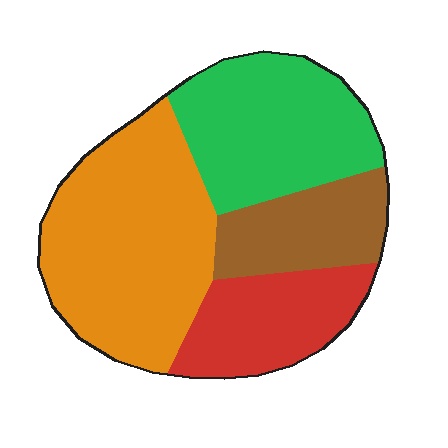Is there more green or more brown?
Green.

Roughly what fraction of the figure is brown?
Brown covers about 15% of the figure.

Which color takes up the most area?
Orange, at roughly 40%.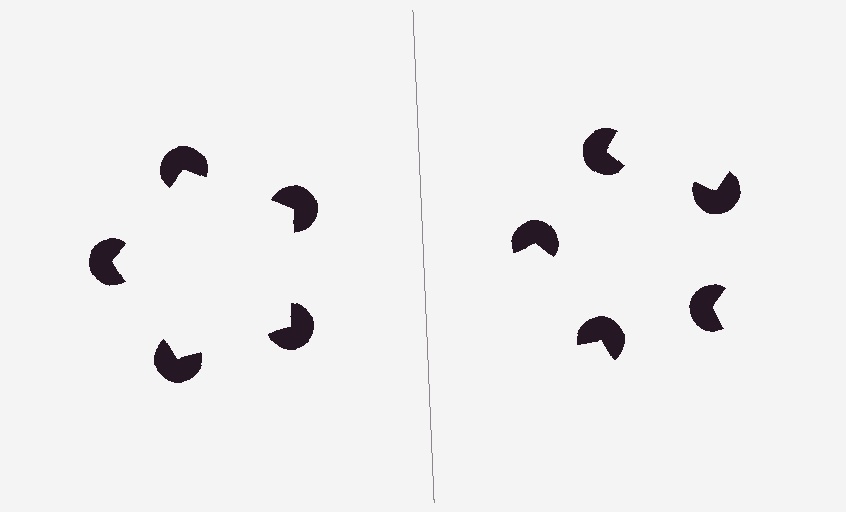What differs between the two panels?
The pac-man discs are positioned identically on both sides; only the wedge orientations differ. On the left they align to a pentagon; on the right they are misaligned.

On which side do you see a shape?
An illusory pentagon appears on the left side. On the right side the wedge cuts are rotated, so no coherent shape forms.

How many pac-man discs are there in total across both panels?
10 — 5 on each side.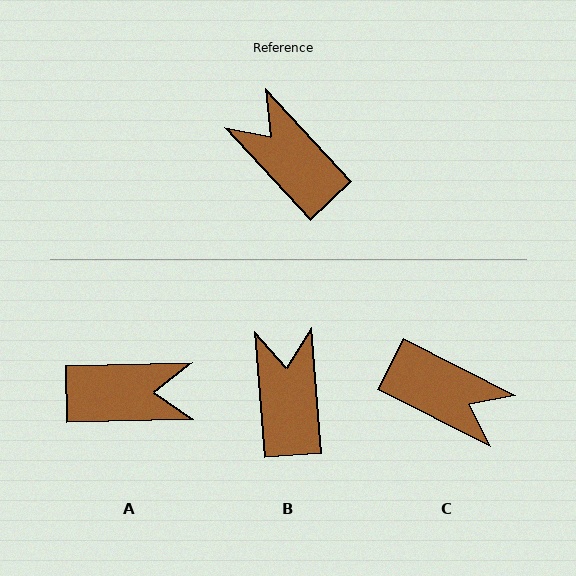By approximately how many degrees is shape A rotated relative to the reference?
Approximately 132 degrees clockwise.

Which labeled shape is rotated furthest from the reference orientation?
C, about 160 degrees away.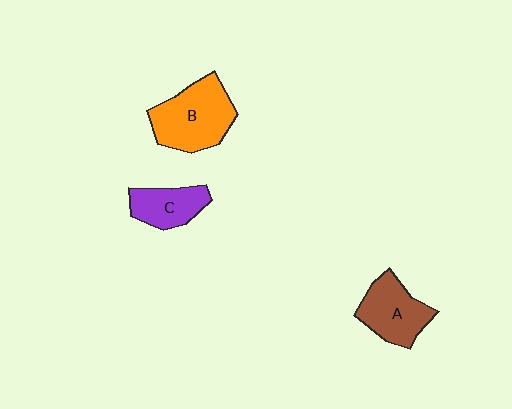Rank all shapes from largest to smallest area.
From largest to smallest: B (orange), A (brown), C (purple).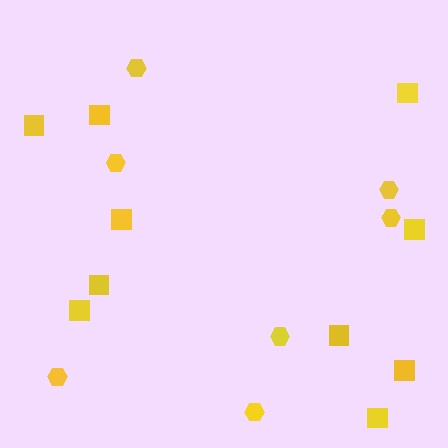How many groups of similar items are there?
There are 2 groups: one group of hexagons (7) and one group of squares (10).